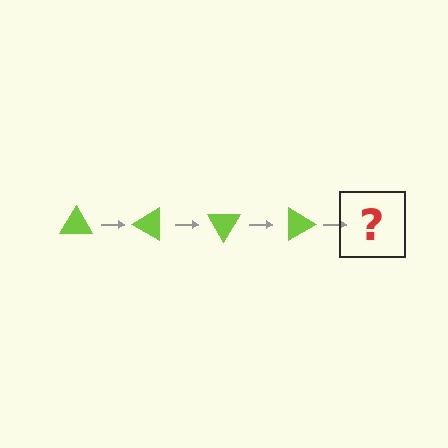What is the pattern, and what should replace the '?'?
The pattern is that the triangle rotates 30 degrees each step. The '?' should be a lime triangle rotated 120 degrees.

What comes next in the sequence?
The next element should be a lime triangle rotated 120 degrees.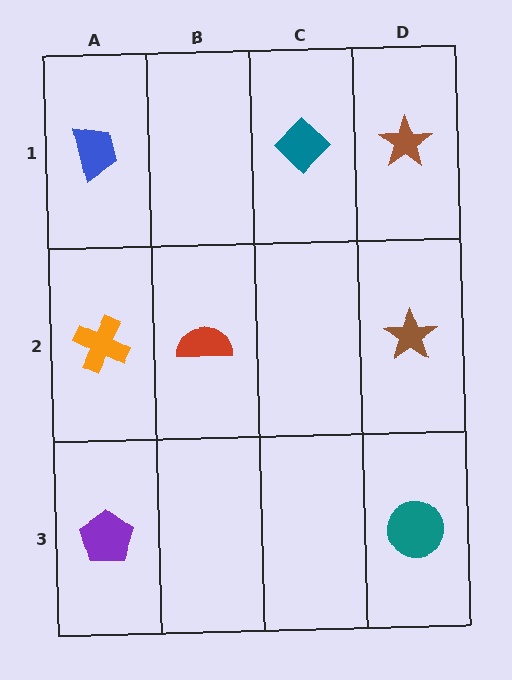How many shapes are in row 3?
2 shapes.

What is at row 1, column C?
A teal diamond.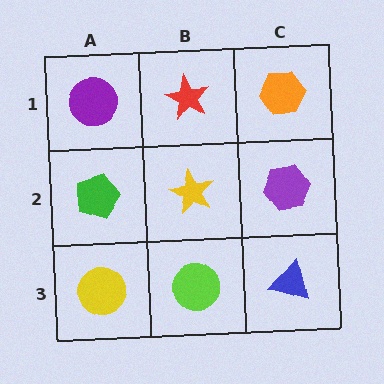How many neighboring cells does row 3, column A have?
2.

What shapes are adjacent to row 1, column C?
A purple hexagon (row 2, column C), a red star (row 1, column B).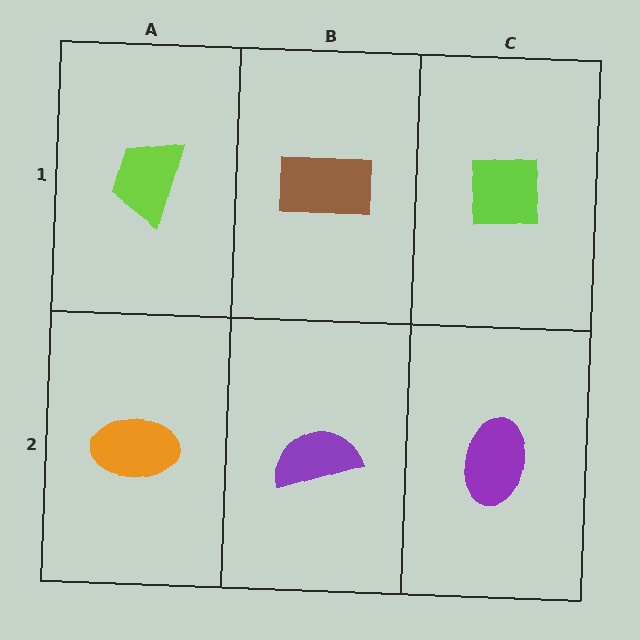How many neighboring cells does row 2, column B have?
3.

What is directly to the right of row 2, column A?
A purple semicircle.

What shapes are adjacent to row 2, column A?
A lime trapezoid (row 1, column A), a purple semicircle (row 2, column B).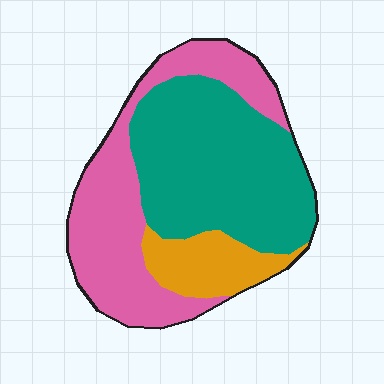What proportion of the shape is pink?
Pink covers roughly 40% of the shape.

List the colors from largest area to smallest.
From largest to smallest: teal, pink, orange.